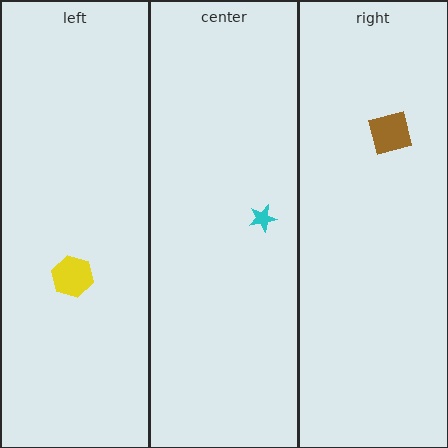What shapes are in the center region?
The cyan star.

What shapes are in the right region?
The brown square.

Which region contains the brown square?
The right region.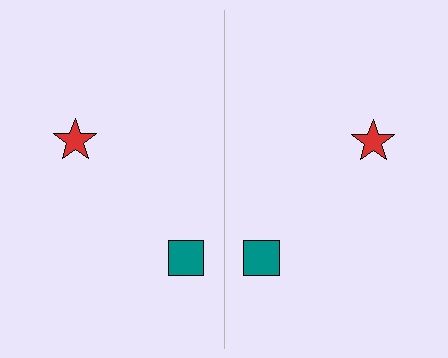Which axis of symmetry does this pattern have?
The pattern has a vertical axis of symmetry running through the center of the image.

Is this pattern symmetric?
Yes, this pattern has bilateral (reflection) symmetry.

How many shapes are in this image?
There are 4 shapes in this image.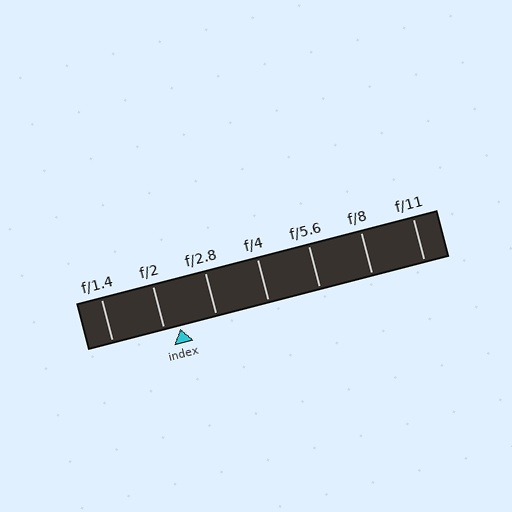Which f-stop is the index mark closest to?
The index mark is closest to f/2.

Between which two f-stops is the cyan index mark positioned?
The index mark is between f/2 and f/2.8.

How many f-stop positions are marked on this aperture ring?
There are 7 f-stop positions marked.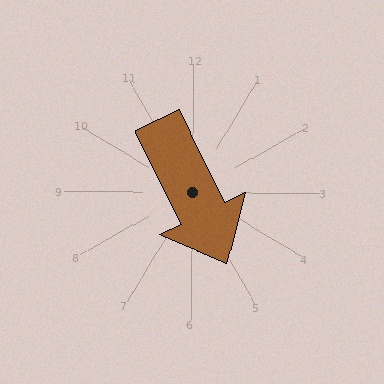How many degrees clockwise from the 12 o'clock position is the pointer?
Approximately 154 degrees.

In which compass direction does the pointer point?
Southeast.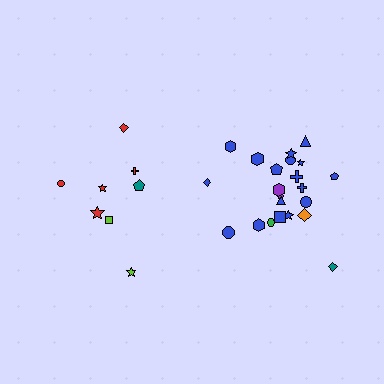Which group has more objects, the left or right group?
The right group.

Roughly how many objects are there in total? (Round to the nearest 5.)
Roughly 30 objects in total.